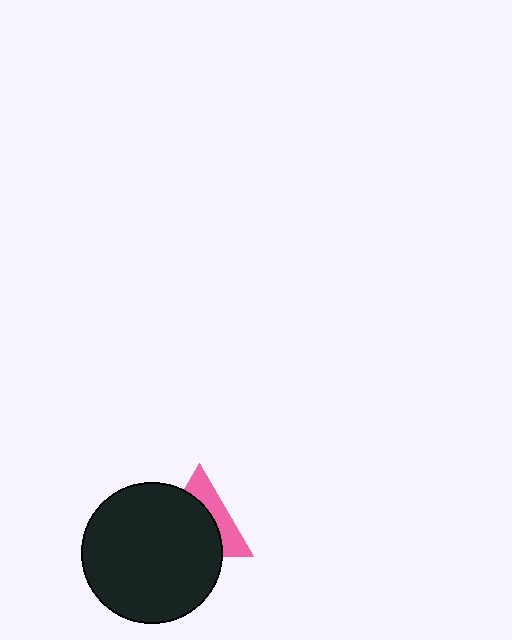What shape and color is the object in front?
The object in front is a black circle.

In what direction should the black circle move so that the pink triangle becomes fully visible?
The black circle should move toward the lower-left. That is the shortest direction to clear the overlap and leave the pink triangle fully visible.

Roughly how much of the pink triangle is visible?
A small part of it is visible (roughly 37%).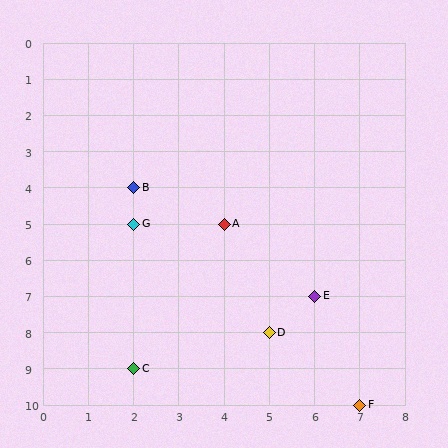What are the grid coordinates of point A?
Point A is at grid coordinates (4, 5).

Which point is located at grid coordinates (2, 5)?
Point G is at (2, 5).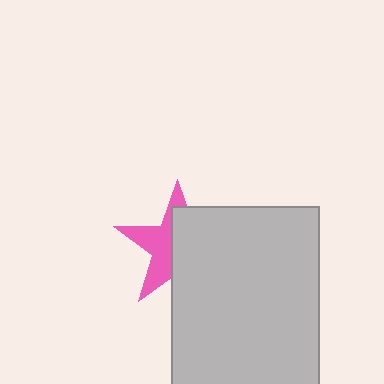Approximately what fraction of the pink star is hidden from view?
Roughly 56% of the pink star is hidden behind the light gray rectangle.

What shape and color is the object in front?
The object in front is a light gray rectangle.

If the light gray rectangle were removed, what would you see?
You would see the complete pink star.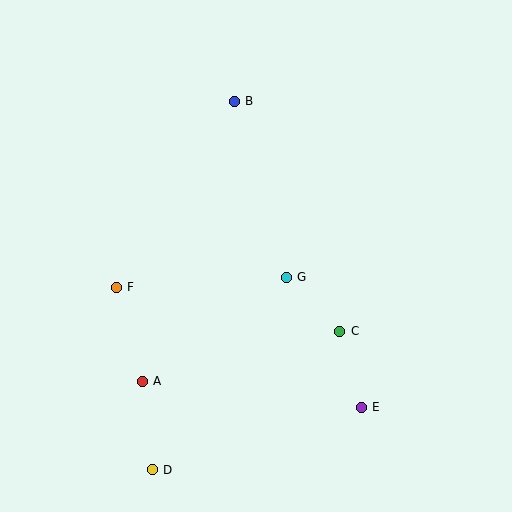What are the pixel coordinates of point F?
Point F is at (116, 287).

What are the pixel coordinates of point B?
Point B is at (234, 101).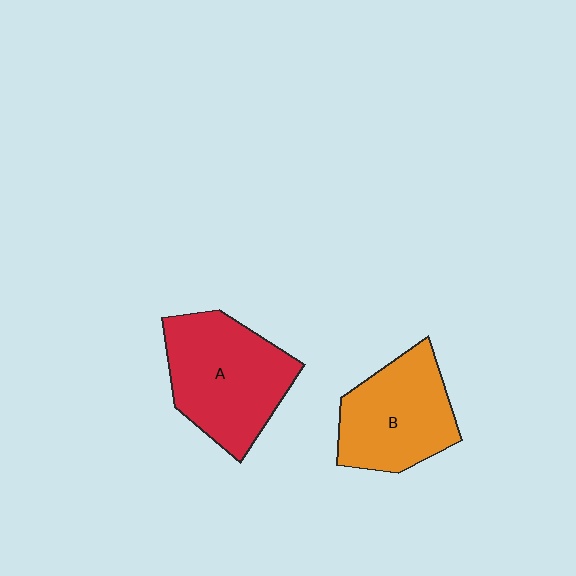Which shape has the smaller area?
Shape B (orange).